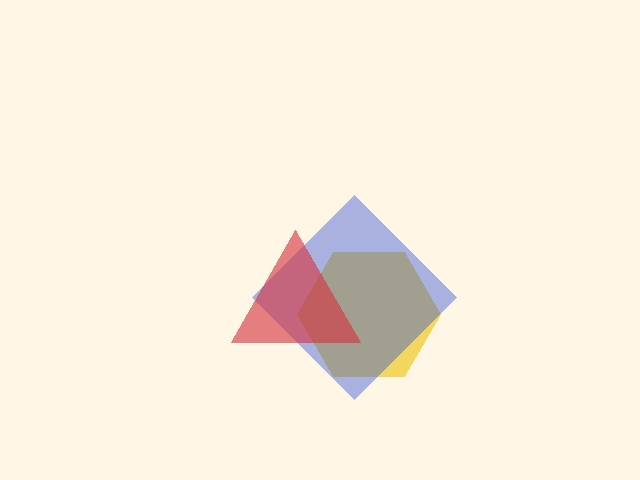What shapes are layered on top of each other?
The layered shapes are: a yellow hexagon, a blue diamond, a red triangle.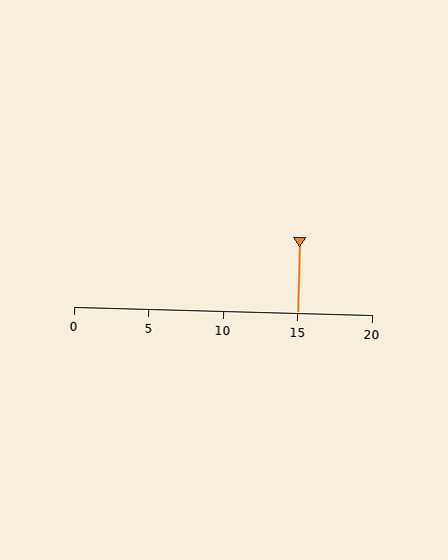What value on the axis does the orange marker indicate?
The marker indicates approximately 15.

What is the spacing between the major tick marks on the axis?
The major ticks are spaced 5 apart.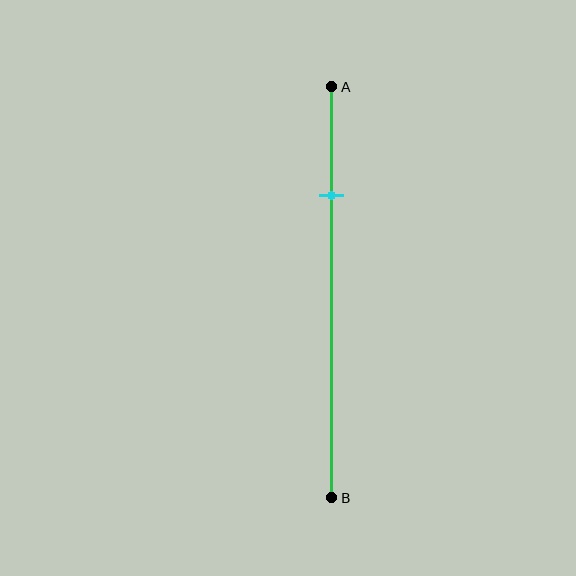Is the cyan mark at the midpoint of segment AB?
No, the mark is at about 25% from A, not at the 50% midpoint.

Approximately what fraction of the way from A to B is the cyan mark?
The cyan mark is approximately 25% of the way from A to B.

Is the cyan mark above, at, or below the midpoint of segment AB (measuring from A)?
The cyan mark is above the midpoint of segment AB.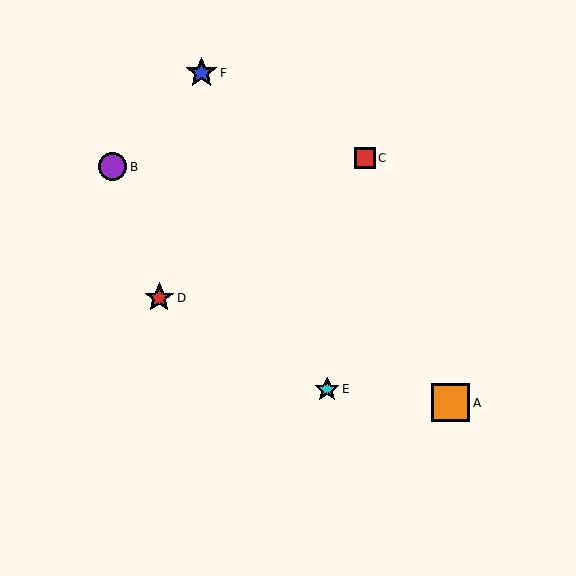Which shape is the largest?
The orange square (labeled A) is the largest.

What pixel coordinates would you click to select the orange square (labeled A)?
Click at (451, 403) to select the orange square A.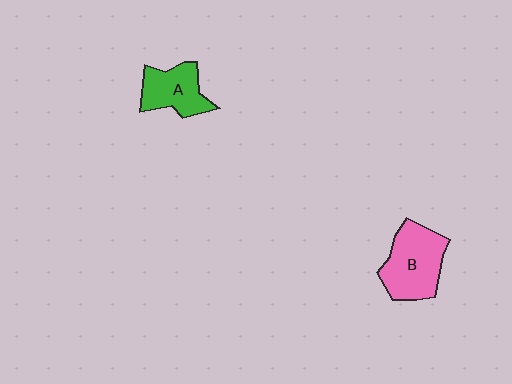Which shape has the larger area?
Shape B (pink).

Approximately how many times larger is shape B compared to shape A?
Approximately 1.4 times.